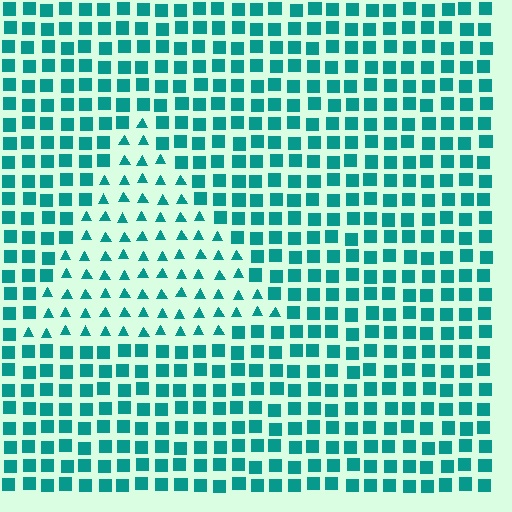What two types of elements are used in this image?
The image uses triangles inside the triangle region and squares outside it.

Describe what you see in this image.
The image is filled with small teal elements arranged in a uniform grid. A triangle-shaped region contains triangles, while the surrounding area contains squares. The boundary is defined purely by the change in element shape.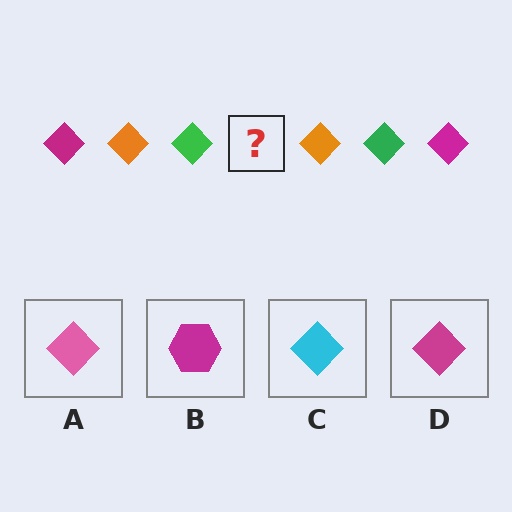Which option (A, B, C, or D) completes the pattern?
D.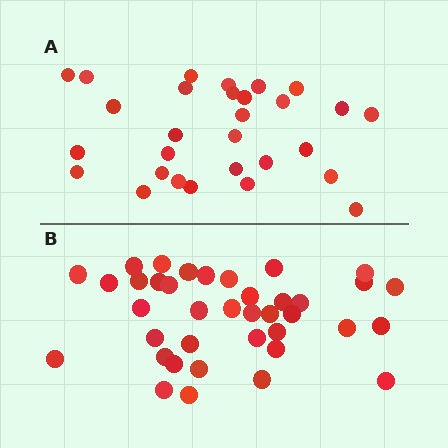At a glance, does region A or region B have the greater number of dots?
Region B (the bottom region) has more dots.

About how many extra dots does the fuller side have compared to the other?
Region B has roughly 8 or so more dots than region A.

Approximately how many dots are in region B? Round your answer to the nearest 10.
About 40 dots. (The exact count is 38, which rounds to 40.)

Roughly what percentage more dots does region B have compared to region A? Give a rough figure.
About 30% more.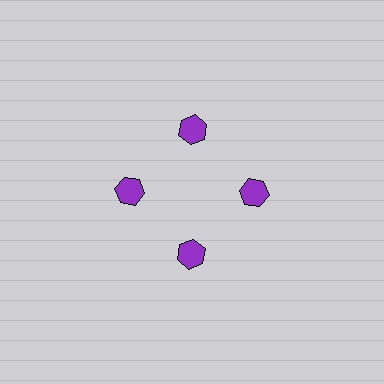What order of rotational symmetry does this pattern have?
This pattern has 4-fold rotational symmetry.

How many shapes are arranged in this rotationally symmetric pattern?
There are 4 shapes, arranged in 4 groups of 1.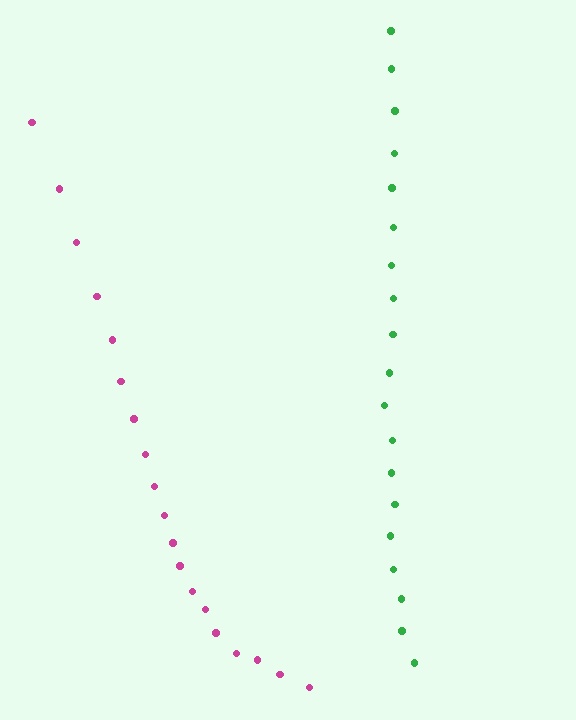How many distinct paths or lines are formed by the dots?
There are 2 distinct paths.